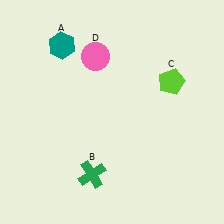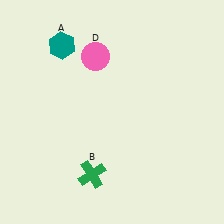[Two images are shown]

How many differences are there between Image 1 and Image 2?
There is 1 difference between the two images.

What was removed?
The lime pentagon (C) was removed in Image 2.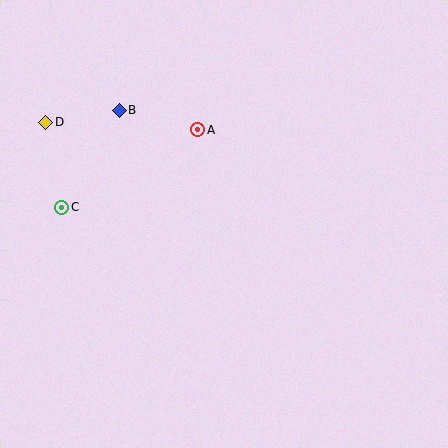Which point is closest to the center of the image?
Point A at (198, 130) is closest to the center.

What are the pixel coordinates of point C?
Point C is at (62, 207).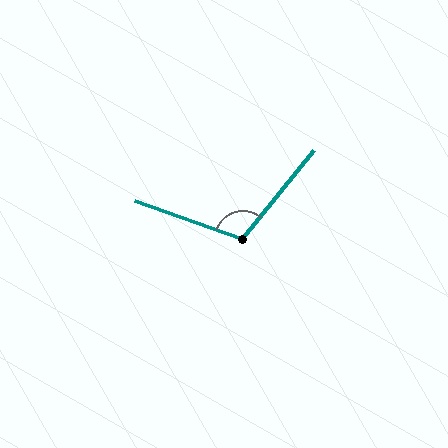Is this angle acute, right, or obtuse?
It is obtuse.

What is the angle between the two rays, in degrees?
Approximately 110 degrees.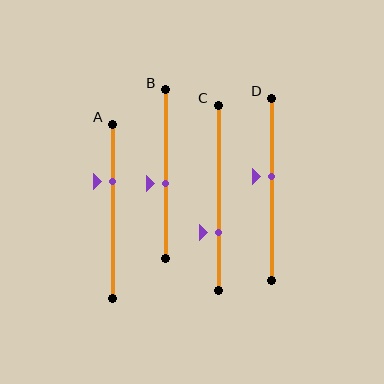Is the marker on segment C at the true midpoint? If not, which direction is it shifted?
No, the marker on segment C is shifted downward by about 19% of the segment length.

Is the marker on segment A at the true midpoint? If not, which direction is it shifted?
No, the marker on segment A is shifted upward by about 17% of the segment length.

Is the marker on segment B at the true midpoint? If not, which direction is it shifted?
No, the marker on segment B is shifted downward by about 6% of the segment length.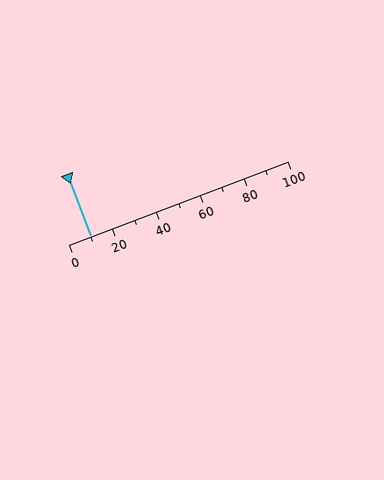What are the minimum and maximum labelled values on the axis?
The axis runs from 0 to 100.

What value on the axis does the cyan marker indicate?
The marker indicates approximately 10.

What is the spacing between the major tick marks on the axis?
The major ticks are spaced 20 apart.